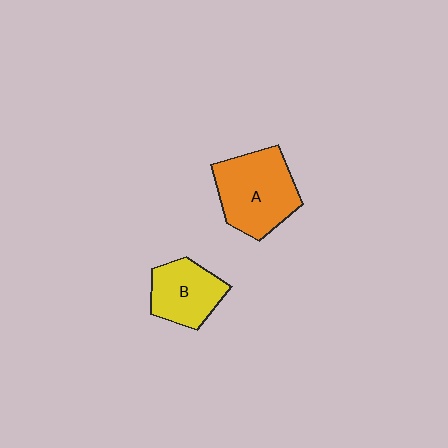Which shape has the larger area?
Shape A (orange).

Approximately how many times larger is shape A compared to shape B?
Approximately 1.4 times.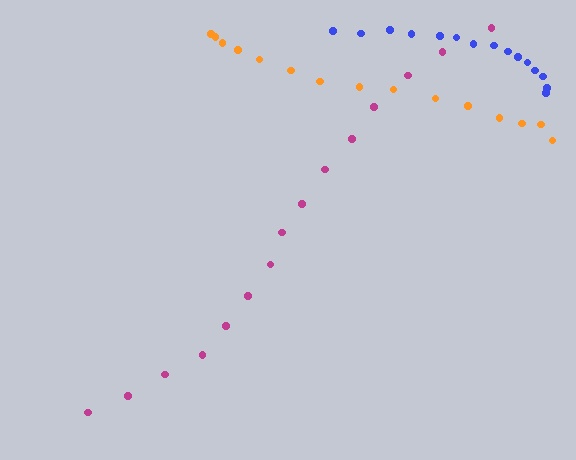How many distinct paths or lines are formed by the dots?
There are 3 distinct paths.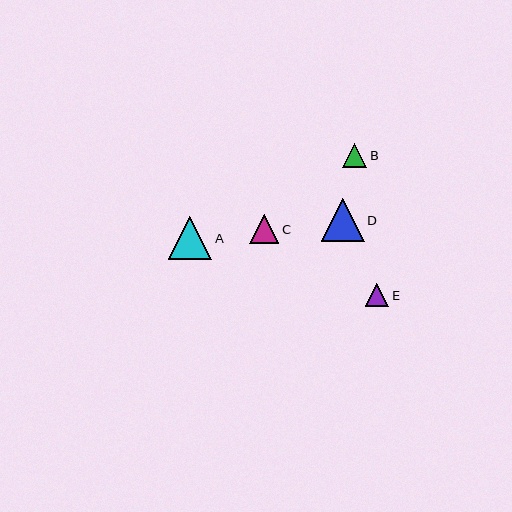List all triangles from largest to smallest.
From largest to smallest: A, D, C, B, E.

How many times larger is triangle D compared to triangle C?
Triangle D is approximately 1.5 times the size of triangle C.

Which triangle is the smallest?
Triangle E is the smallest with a size of approximately 24 pixels.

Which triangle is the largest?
Triangle A is the largest with a size of approximately 43 pixels.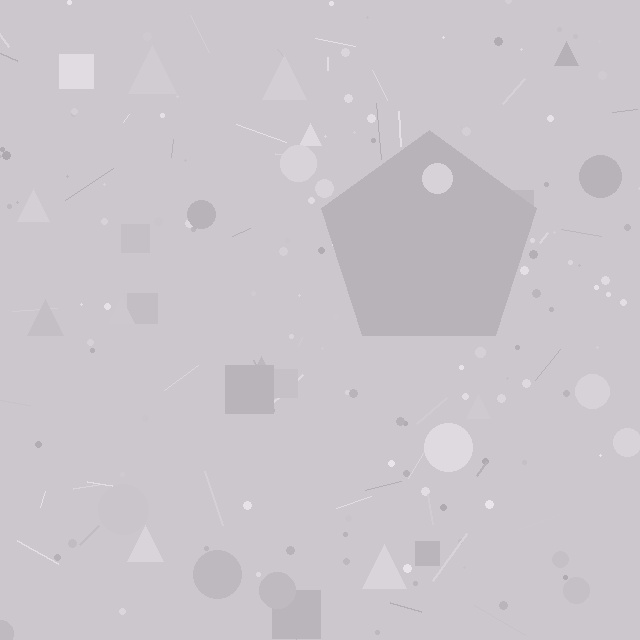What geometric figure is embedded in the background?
A pentagon is embedded in the background.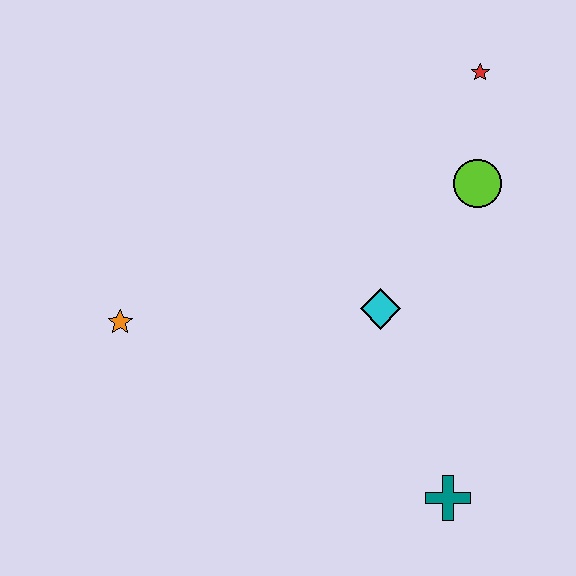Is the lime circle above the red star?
No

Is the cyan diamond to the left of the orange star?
No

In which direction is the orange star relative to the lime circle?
The orange star is to the left of the lime circle.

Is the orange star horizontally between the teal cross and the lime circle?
No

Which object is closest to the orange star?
The cyan diamond is closest to the orange star.